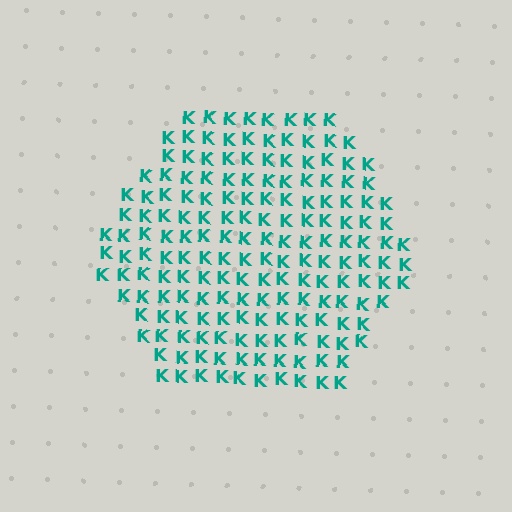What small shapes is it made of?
It is made of small letter K's.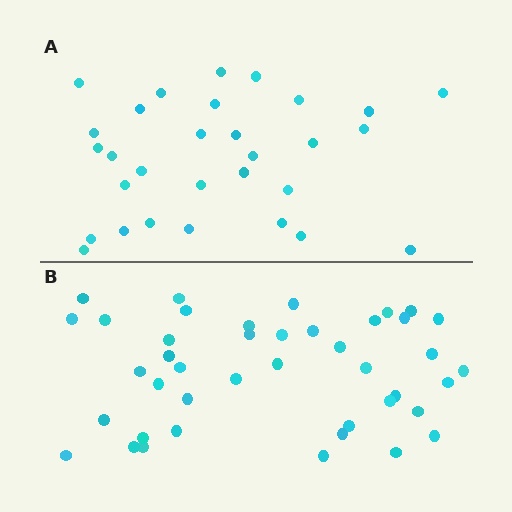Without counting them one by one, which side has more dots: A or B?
Region B (the bottom region) has more dots.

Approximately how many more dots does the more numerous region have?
Region B has roughly 12 or so more dots than region A.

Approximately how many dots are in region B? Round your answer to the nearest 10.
About 40 dots. (The exact count is 42, which rounds to 40.)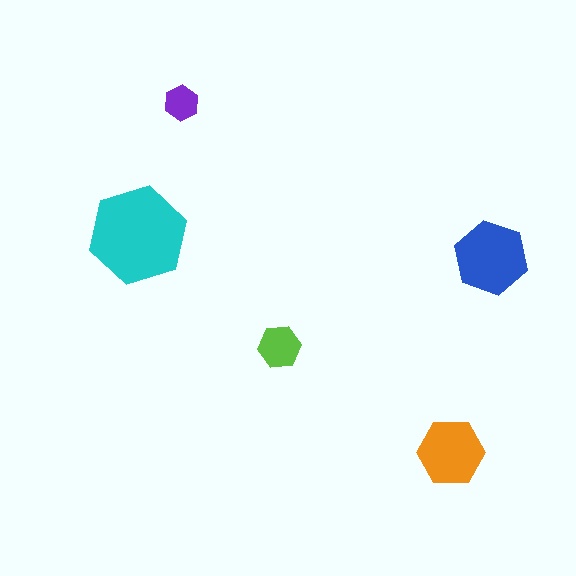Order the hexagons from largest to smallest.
the cyan one, the blue one, the orange one, the lime one, the purple one.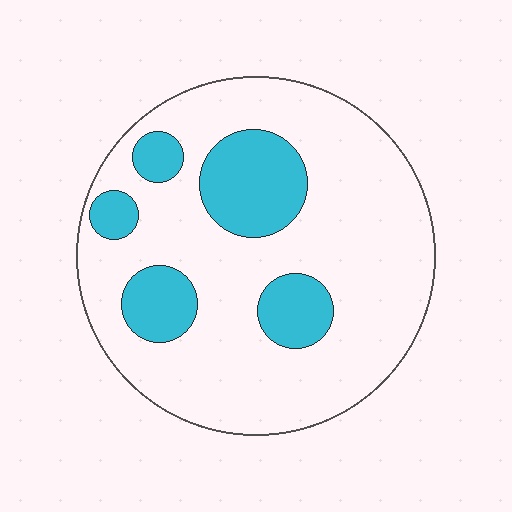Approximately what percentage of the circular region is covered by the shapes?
Approximately 20%.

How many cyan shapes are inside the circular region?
5.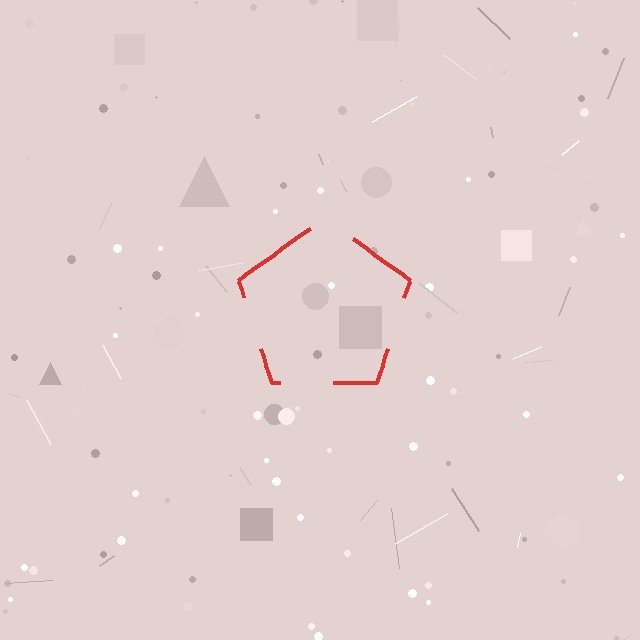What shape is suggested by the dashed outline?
The dashed outline suggests a pentagon.